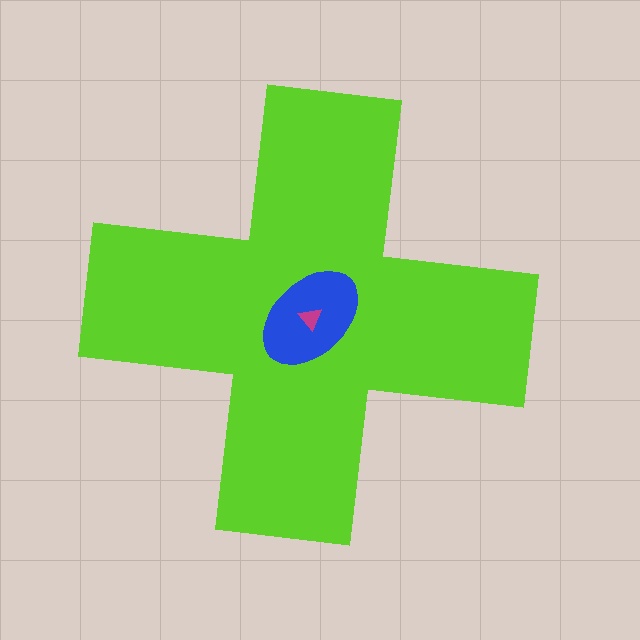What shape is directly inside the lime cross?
The blue ellipse.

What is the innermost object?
The magenta triangle.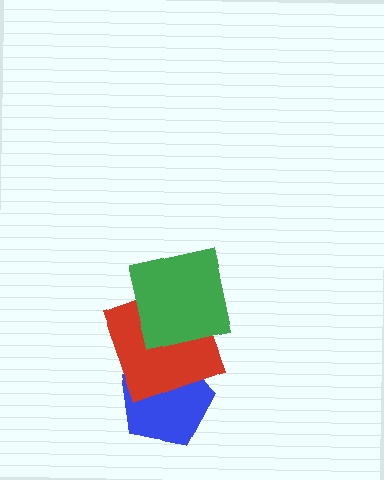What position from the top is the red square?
The red square is 2nd from the top.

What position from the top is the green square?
The green square is 1st from the top.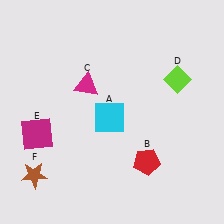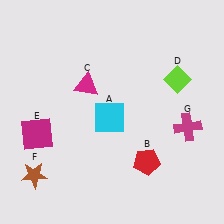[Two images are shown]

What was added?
A magenta cross (G) was added in Image 2.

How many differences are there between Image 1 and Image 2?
There is 1 difference between the two images.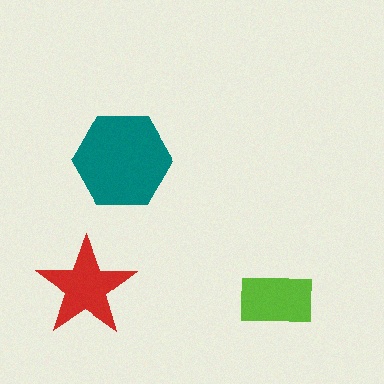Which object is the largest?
The teal hexagon.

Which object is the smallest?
The lime rectangle.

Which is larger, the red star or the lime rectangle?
The red star.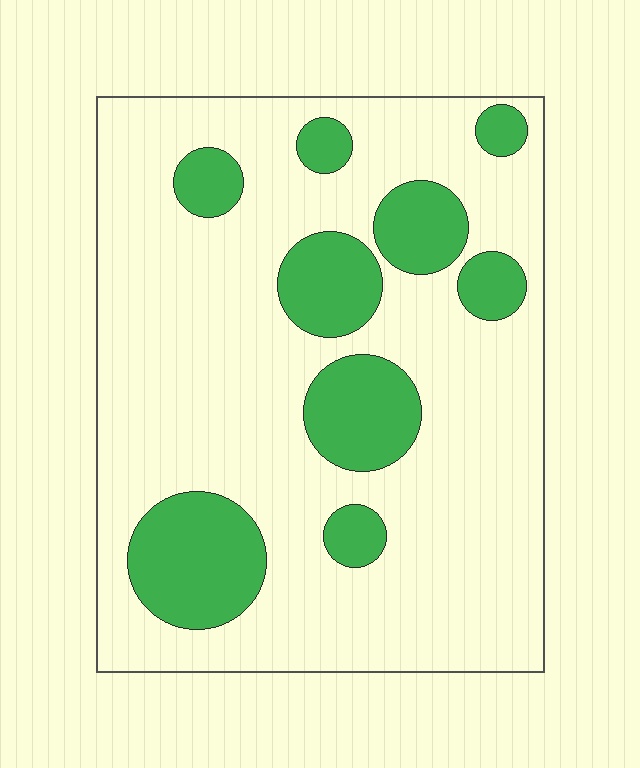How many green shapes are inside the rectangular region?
9.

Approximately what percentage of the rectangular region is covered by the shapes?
Approximately 20%.